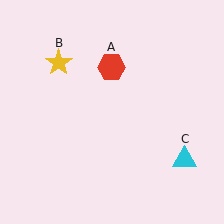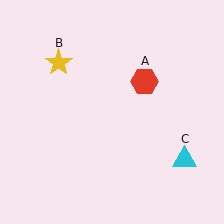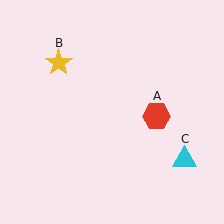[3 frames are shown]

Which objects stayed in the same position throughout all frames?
Yellow star (object B) and cyan triangle (object C) remained stationary.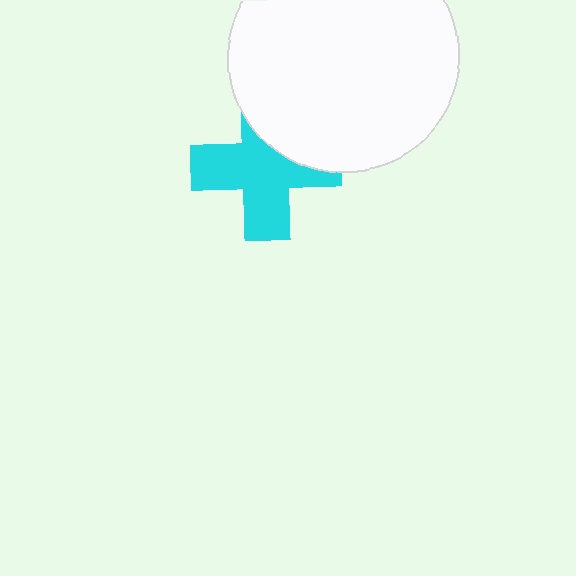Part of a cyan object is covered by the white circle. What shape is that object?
It is a cross.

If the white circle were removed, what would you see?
You would see the complete cyan cross.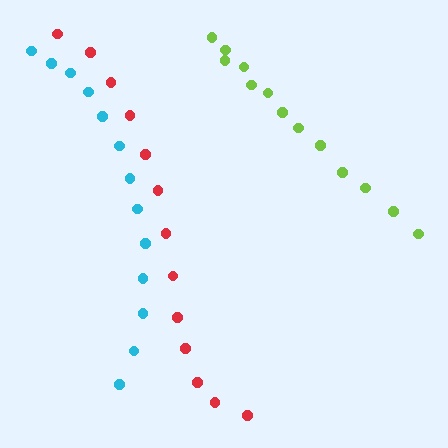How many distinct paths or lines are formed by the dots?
There are 3 distinct paths.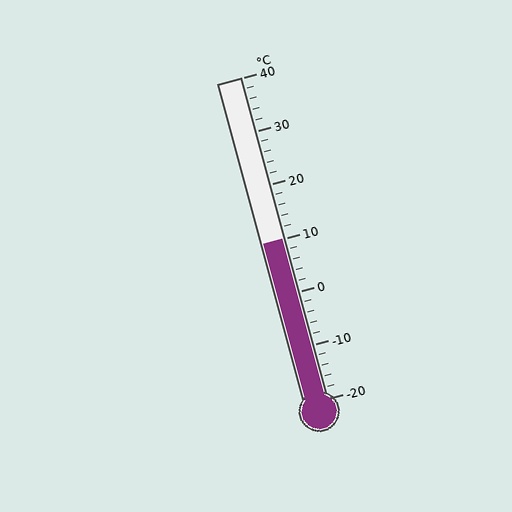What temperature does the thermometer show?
The thermometer shows approximately 10°C.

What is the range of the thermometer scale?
The thermometer scale ranges from -20°C to 40°C.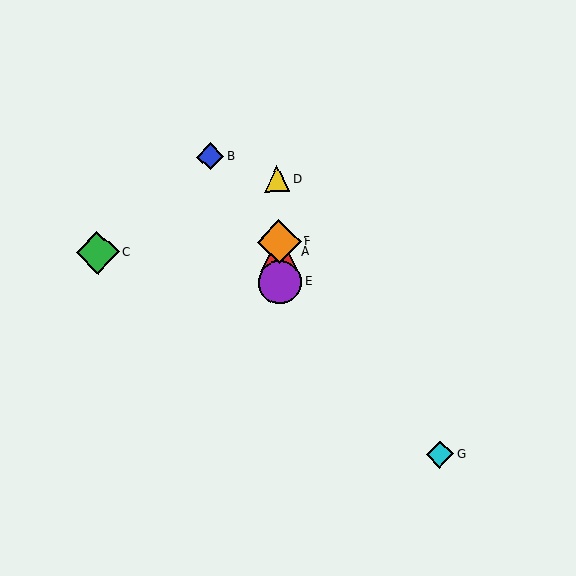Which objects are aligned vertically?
Objects A, D, E, F are aligned vertically.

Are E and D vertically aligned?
Yes, both are at x≈280.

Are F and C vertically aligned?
No, F is at x≈279 and C is at x≈97.